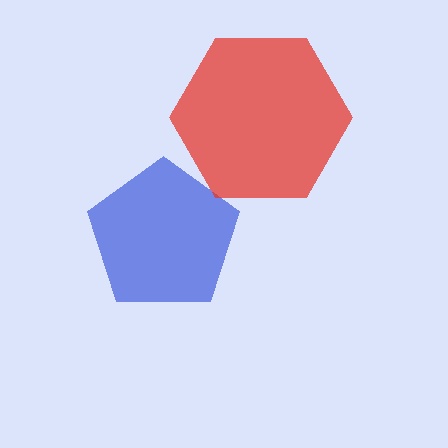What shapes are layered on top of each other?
The layered shapes are: a blue pentagon, a red hexagon.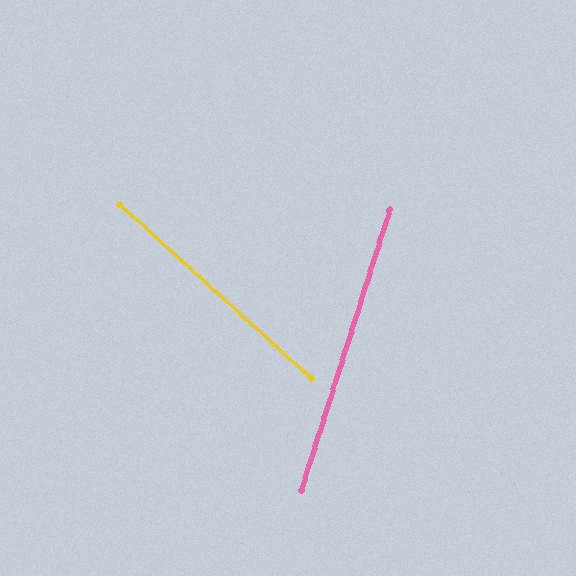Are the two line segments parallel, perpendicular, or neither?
Neither parallel nor perpendicular — they differ by about 65°.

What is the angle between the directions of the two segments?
Approximately 65 degrees.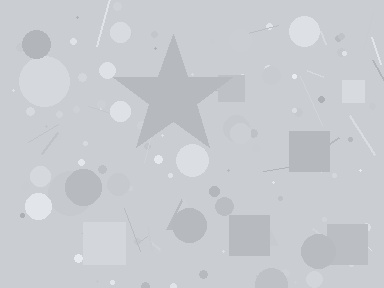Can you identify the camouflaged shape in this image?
The camouflaged shape is a star.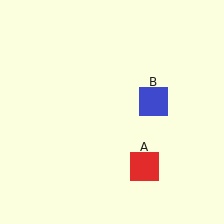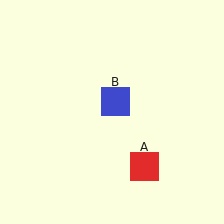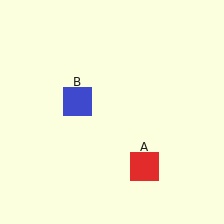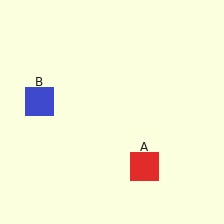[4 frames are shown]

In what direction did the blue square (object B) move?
The blue square (object B) moved left.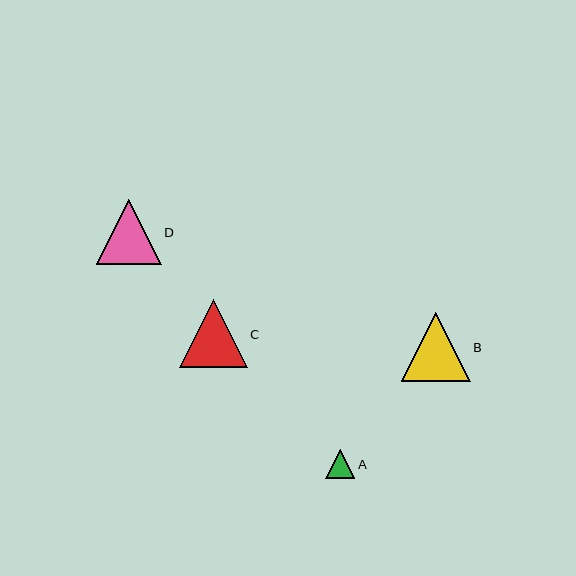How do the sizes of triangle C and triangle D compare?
Triangle C and triangle D are approximately the same size.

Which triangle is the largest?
Triangle B is the largest with a size of approximately 69 pixels.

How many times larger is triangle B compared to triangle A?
Triangle B is approximately 2.4 times the size of triangle A.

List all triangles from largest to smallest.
From largest to smallest: B, C, D, A.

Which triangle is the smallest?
Triangle A is the smallest with a size of approximately 29 pixels.